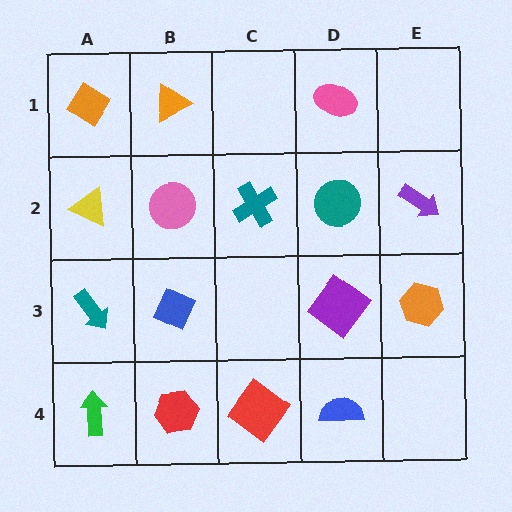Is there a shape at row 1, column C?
No, that cell is empty.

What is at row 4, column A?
A green arrow.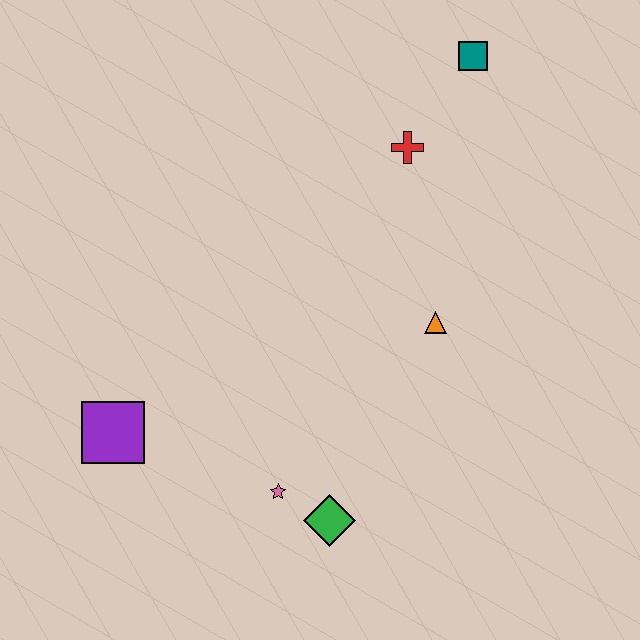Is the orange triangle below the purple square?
No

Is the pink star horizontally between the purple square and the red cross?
Yes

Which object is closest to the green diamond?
The pink star is closest to the green diamond.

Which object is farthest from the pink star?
The teal square is farthest from the pink star.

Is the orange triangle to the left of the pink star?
No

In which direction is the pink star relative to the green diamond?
The pink star is to the left of the green diamond.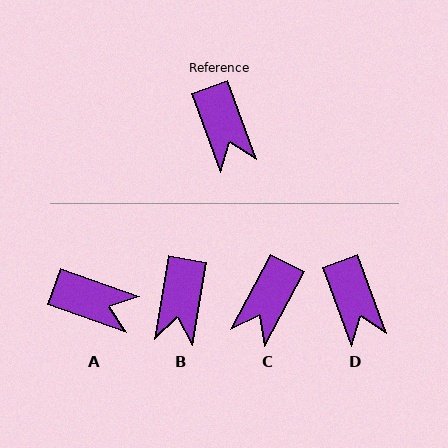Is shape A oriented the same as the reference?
No, it is off by about 50 degrees.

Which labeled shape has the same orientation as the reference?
D.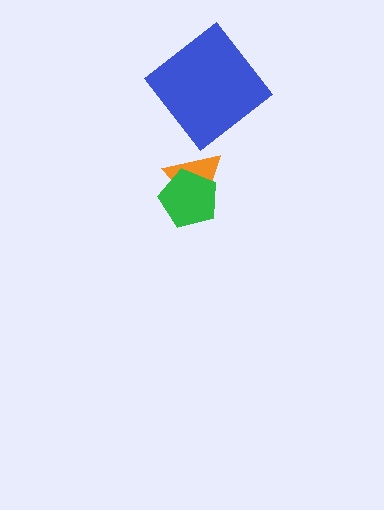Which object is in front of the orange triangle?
The green pentagon is in front of the orange triangle.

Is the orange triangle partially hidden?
Yes, it is partially covered by another shape.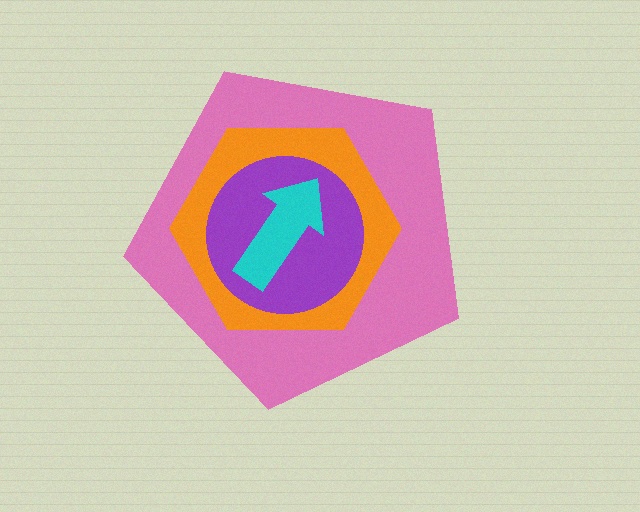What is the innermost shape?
The cyan arrow.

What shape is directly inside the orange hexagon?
The purple circle.